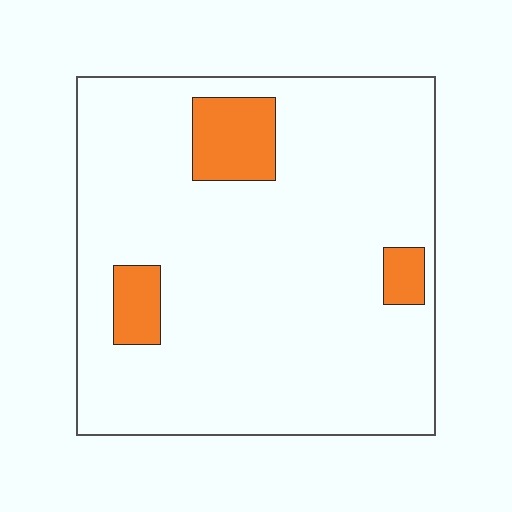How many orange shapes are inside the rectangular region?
3.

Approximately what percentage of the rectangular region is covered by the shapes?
Approximately 10%.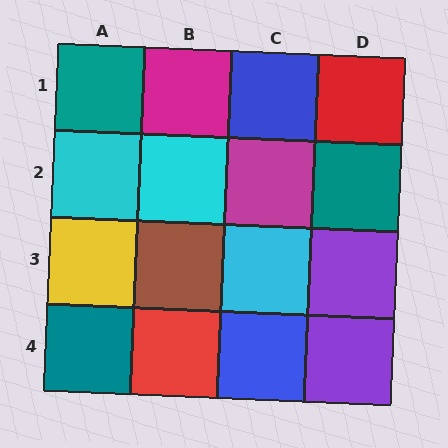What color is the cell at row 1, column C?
Blue.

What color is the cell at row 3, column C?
Cyan.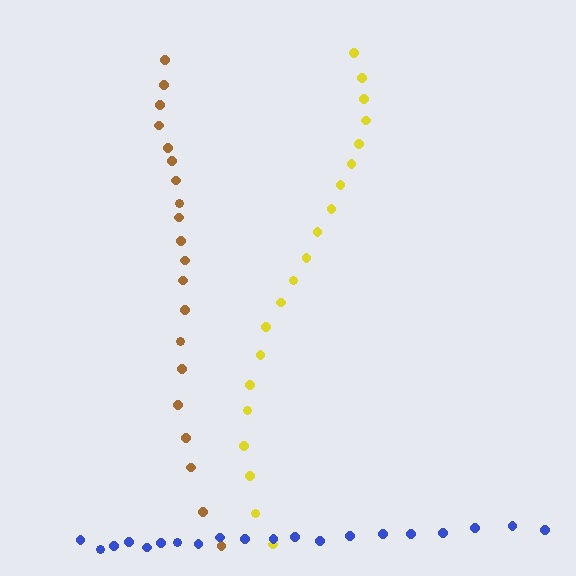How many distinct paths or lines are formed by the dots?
There are 3 distinct paths.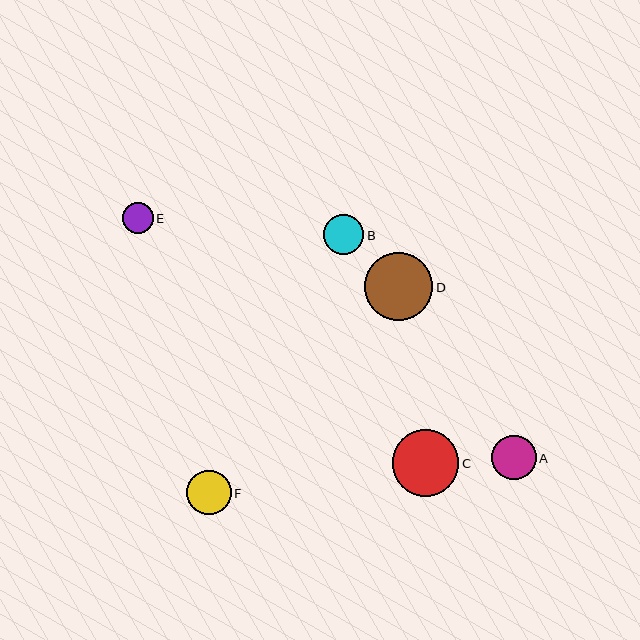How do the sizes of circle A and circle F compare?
Circle A and circle F are approximately the same size.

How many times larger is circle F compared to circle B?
Circle F is approximately 1.1 times the size of circle B.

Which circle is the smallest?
Circle E is the smallest with a size of approximately 30 pixels.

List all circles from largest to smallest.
From largest to smallest: D, C, A, F, B, E.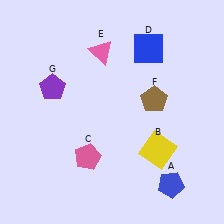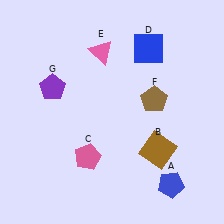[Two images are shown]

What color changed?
The square (B) changed from yellow in Image 1 to brown in Image 2.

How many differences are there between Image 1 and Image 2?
There is 1 difference between the two images.